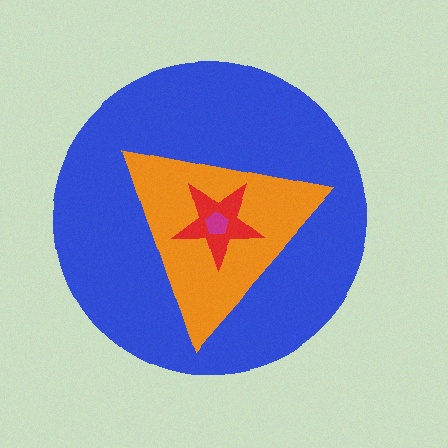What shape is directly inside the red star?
The magenta pentagon.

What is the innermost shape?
The magenta pentagon.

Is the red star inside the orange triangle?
Yes.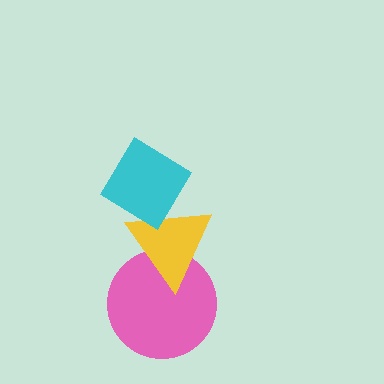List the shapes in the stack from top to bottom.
From top to bottom: the cyan diamond, the yellow triangle, the pink circle.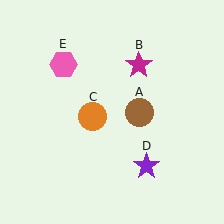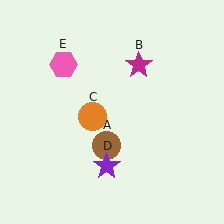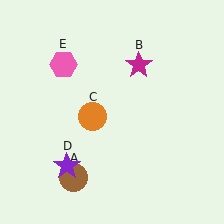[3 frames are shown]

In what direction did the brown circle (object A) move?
The brown circle (object A) moved down and to the left.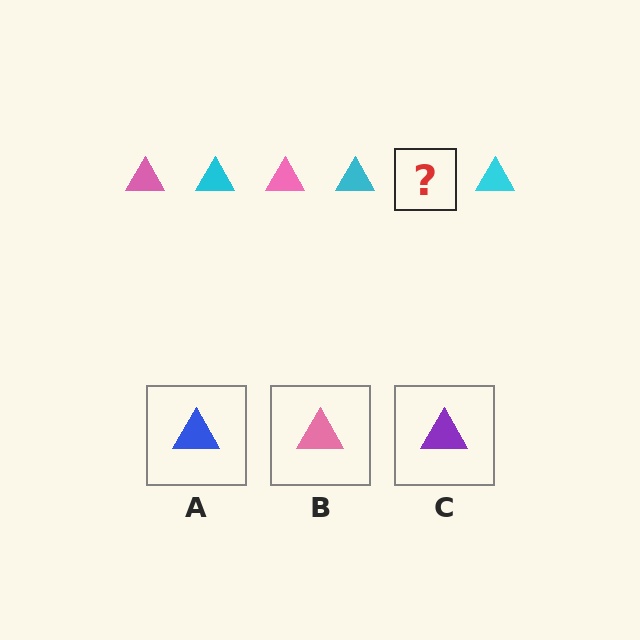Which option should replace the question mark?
Option B.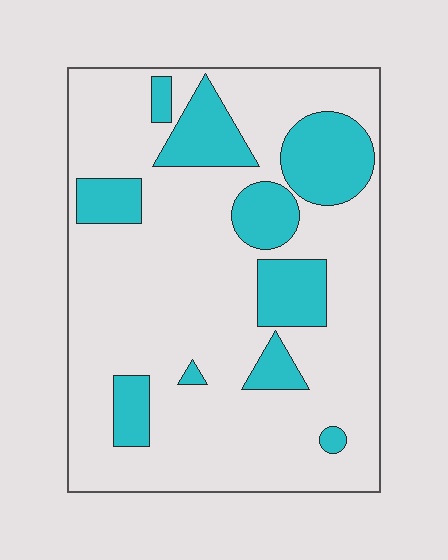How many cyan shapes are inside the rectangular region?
10.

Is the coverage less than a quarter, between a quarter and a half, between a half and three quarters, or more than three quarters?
Less than a quarter.